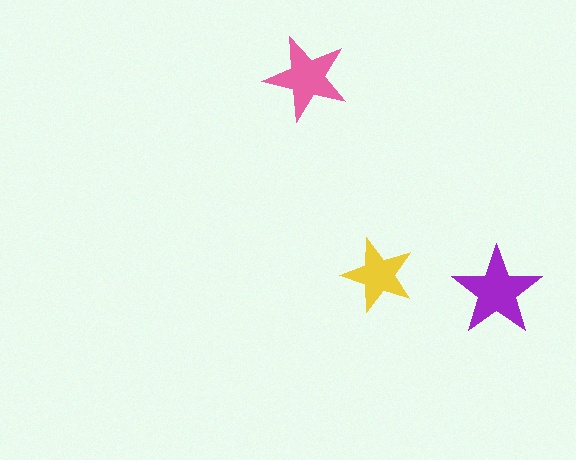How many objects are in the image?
There are 3 objects in the image.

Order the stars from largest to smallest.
the purple one, the pink one, the yellow one.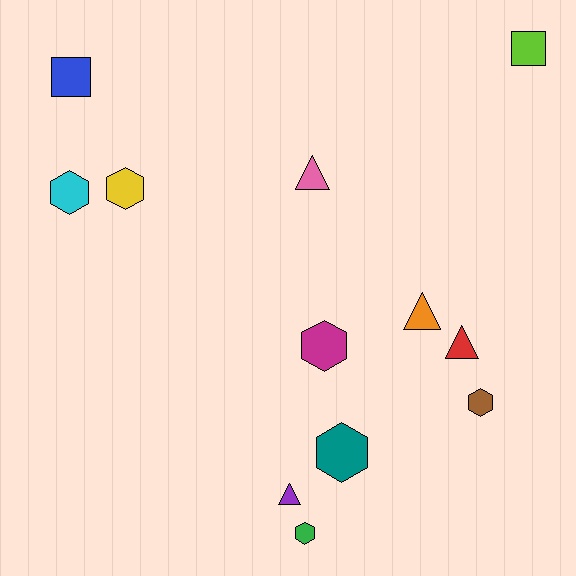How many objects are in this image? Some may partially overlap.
There are 12 objects.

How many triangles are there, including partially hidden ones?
There are 4 triangles.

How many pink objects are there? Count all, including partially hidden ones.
There is 1 pink object.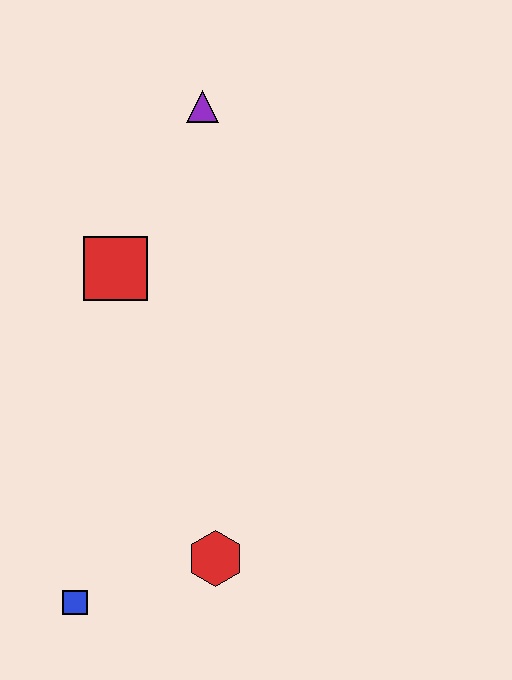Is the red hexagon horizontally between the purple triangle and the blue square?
No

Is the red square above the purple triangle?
No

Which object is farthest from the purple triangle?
The blue square is farthest from the purple triangle.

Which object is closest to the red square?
The purple triangle is closest to the red square.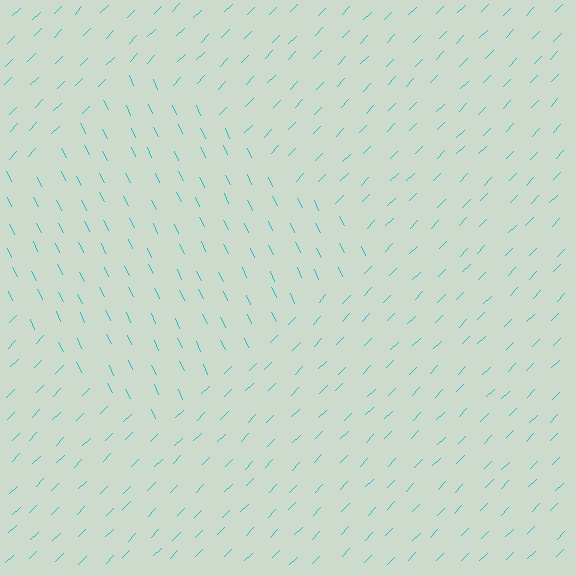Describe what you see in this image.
The image is filled with small cyan line segments. A diamond region in the image has lines oriented differently from the surrounding lines, creating a visible texture boundary.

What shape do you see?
I see a diamond.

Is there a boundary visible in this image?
Yes, there is a texture boundary formed by a change in line orientation.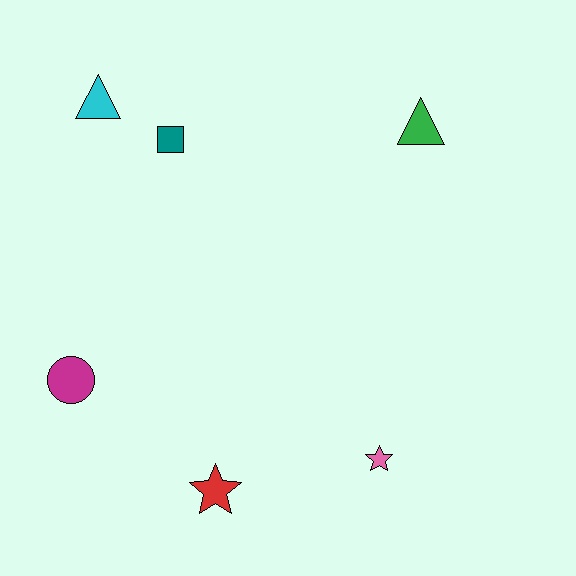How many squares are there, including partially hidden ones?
There is 1 square.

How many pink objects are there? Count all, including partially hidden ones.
There is 1 pink object.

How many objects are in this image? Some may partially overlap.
There are 6 objects.